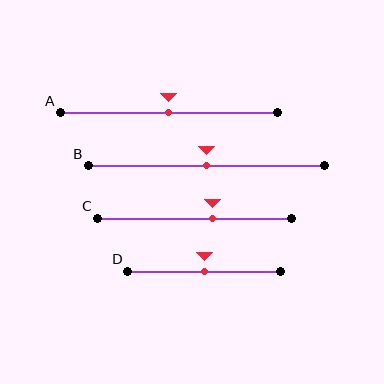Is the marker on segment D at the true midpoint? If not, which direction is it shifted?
Yes, the marker on segment D is at the true midpoint.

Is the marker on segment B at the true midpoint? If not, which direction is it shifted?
Yes, the marker on segment B is at the true midpoint.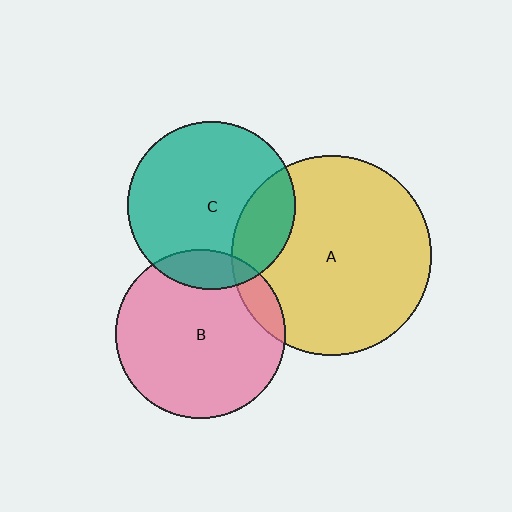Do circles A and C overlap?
Yes.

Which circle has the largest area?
Circle A (yellow).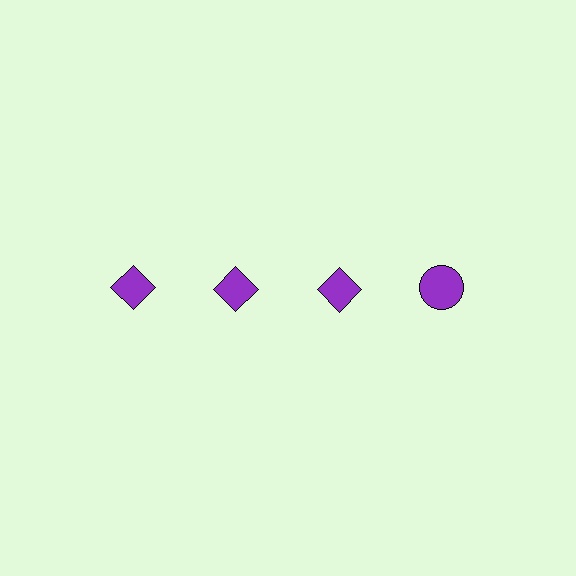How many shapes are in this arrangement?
There are 4 shapes arranged in a grid pattern.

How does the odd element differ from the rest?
It has a different shape: circle instead of diamond.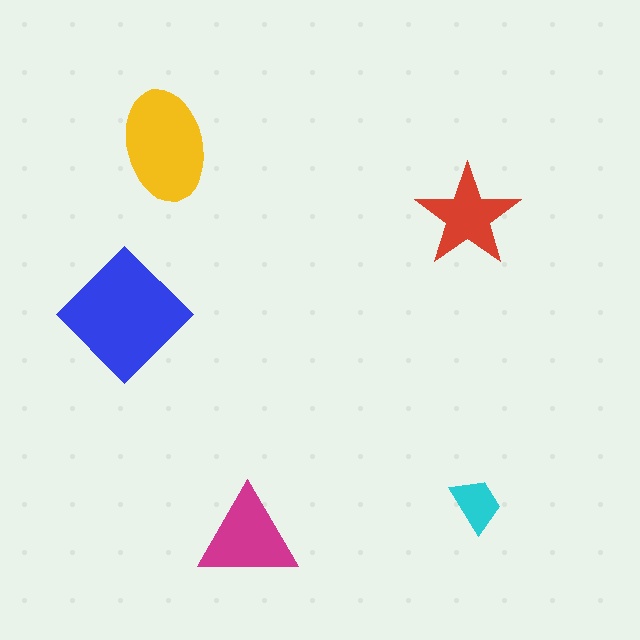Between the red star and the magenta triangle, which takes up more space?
The magenta triangle.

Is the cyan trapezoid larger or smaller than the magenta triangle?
Smaller.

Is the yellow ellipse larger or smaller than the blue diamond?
Smaller.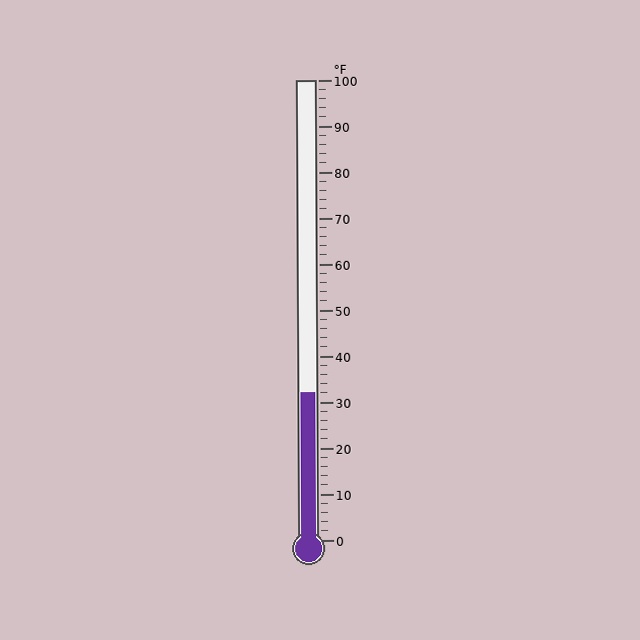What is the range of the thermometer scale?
The thermometer scale ranges from 0°F to 100°F.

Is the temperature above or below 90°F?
The temperature is below 90°F.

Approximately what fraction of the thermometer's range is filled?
The thermometer is filled to approximately 30% of its range.